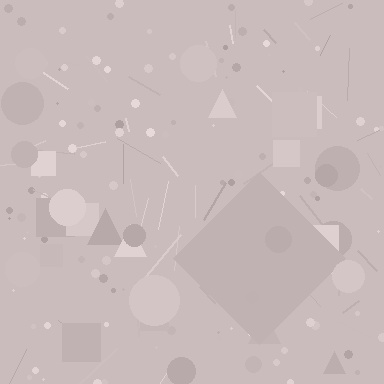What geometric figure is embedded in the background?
A diamond is embedded in the background.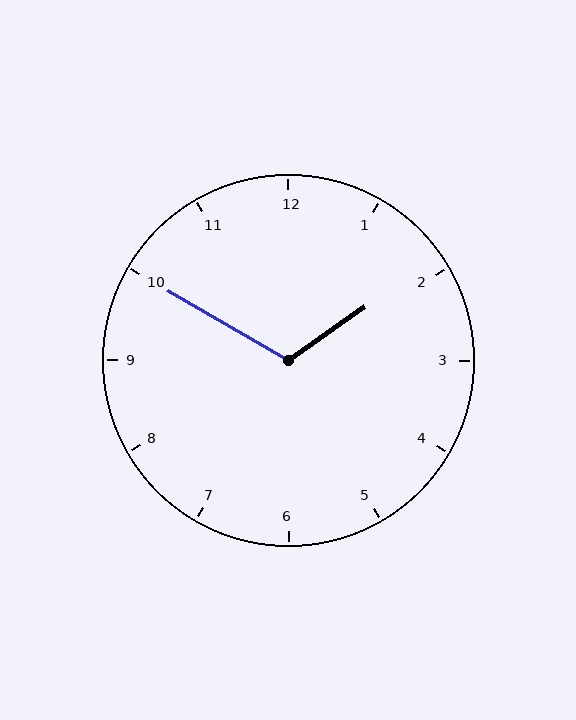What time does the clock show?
1:50.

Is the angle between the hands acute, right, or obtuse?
It is obtuse.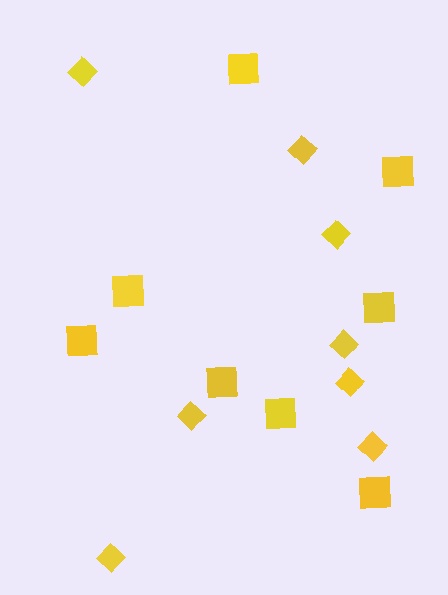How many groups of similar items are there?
There are 2 groups: one group of squares (8) and one group of diamonds (8).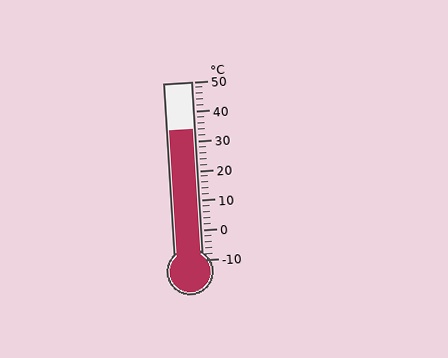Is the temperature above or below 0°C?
The temperature is above 0°C.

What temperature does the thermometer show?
The thermometer shows approximately 34°C.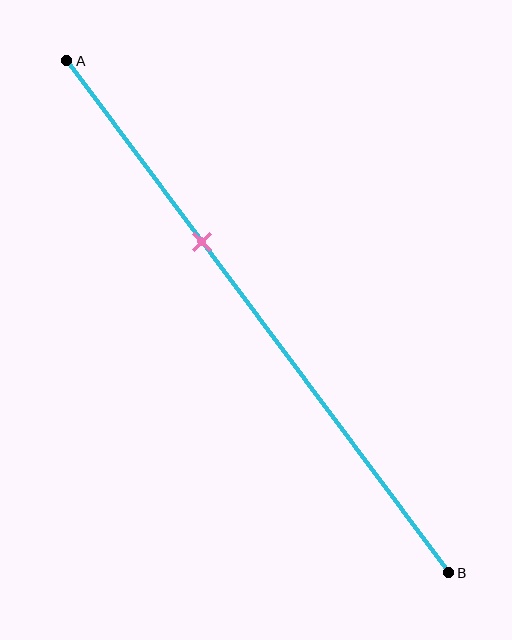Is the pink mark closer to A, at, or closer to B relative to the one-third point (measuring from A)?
The pink mark is approximately at the one-third point of segment AB.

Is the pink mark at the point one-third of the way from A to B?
Yes, the mark is approximately at the one-third point.